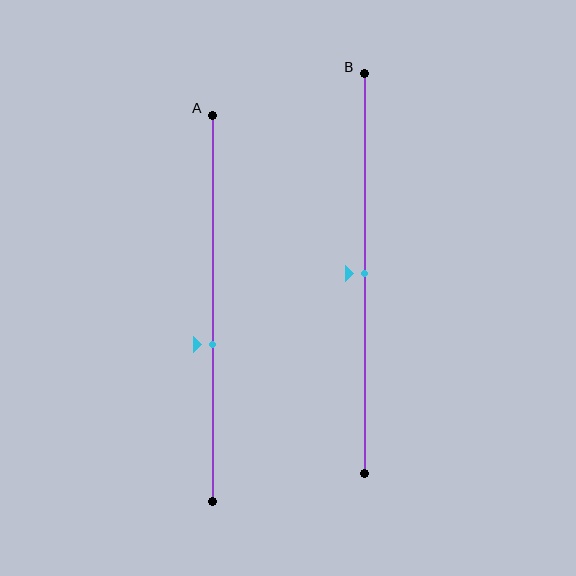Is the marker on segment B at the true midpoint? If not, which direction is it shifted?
Yes, the marker on segment B is at the true midpoint.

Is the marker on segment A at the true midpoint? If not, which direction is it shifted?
No, the marker on segment A is shifted downward by about 10% of the segment length.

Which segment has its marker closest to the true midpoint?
Segment B has its marker closest to the true midpoint.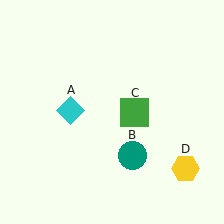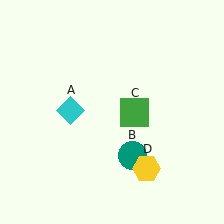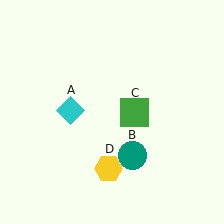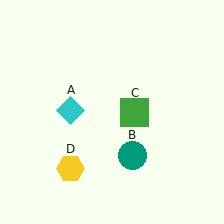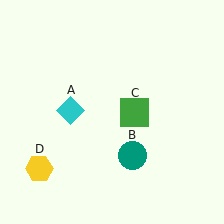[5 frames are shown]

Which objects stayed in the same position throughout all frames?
Cyan diamond (object A) and teal circle (object B) and green square (object C) remained stationary.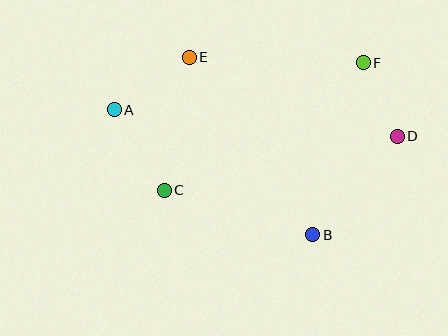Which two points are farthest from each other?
Points A and D are farthest from each other.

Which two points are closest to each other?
Points D and F are closest to each other.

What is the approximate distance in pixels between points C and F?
The distance between C and F is approximately 237 pixels.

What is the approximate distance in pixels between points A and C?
The distance between A and C is approximately 95 pixels.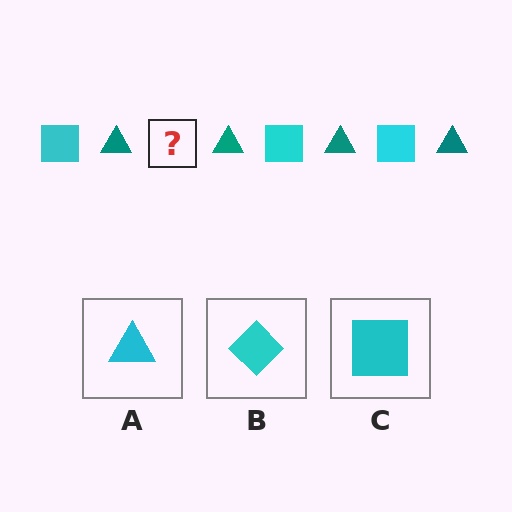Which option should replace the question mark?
Option C.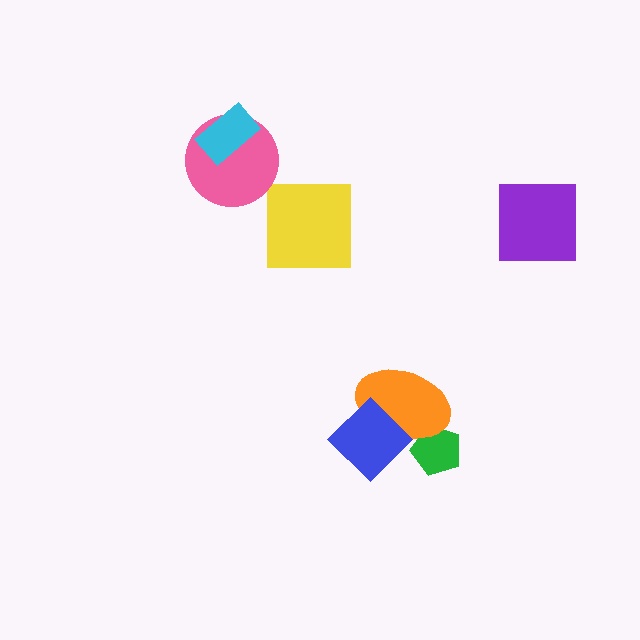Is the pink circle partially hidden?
Yes, it is partially covered by another shape.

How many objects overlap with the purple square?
0 objects overlap with the purple square.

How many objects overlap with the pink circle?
1 object overlaps with the pink circle.